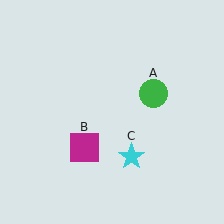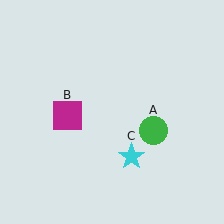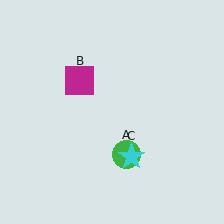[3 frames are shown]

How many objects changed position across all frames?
2 objects changed position: green circle (object A), magenta square (object B).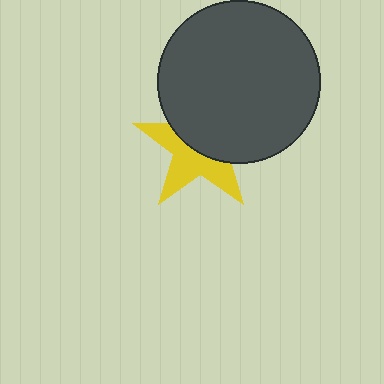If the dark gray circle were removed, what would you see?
You would see the complete yellow star.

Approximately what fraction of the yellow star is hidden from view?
Roughly 51% of the yellow star is hidden behind the dark gray circle.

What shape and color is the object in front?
The object in front is a dark gray circle.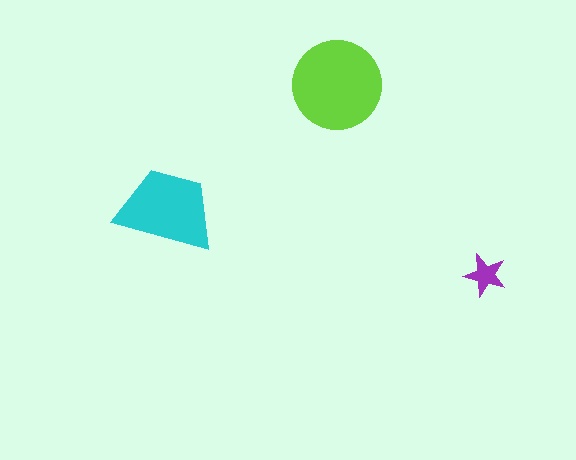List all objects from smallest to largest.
The purple star, the cyan trapezoid, the lime circle.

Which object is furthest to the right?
The purple star is rightmost.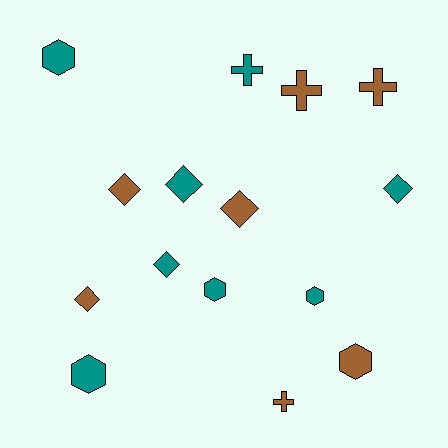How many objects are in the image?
There are 15 objects.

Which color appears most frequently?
Teal, with 8 objects.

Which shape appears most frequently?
Diamond, with 6 objects.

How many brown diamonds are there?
There are 3 brown diamonds.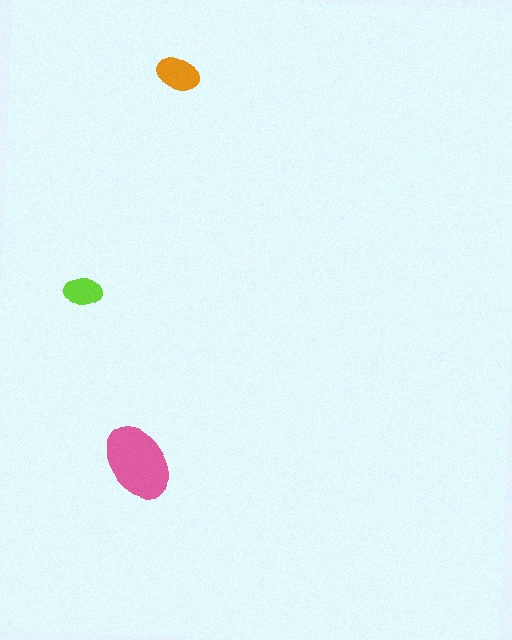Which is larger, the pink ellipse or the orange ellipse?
The pink one.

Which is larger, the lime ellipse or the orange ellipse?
The orange one.